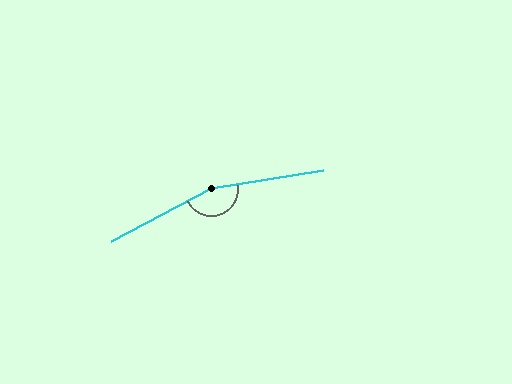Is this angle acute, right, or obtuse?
It is obtuse.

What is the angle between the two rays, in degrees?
Approximately 161 degrees.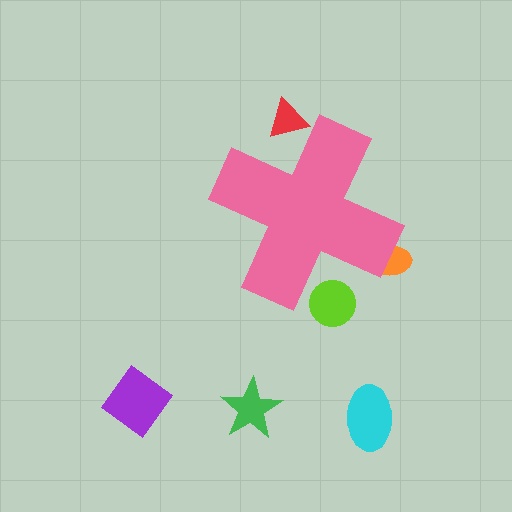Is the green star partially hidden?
No, the green star is fully visible.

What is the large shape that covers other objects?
A pink cross.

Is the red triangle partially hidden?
Yes, the red triangle is partially hidden behind the pink cross.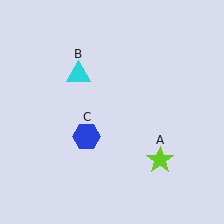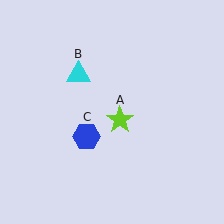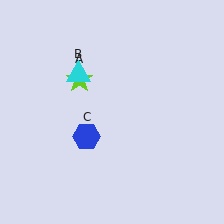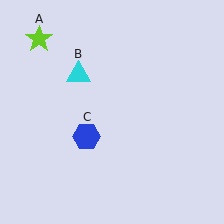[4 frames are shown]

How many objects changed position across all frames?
1 object changed position: lime star (object A).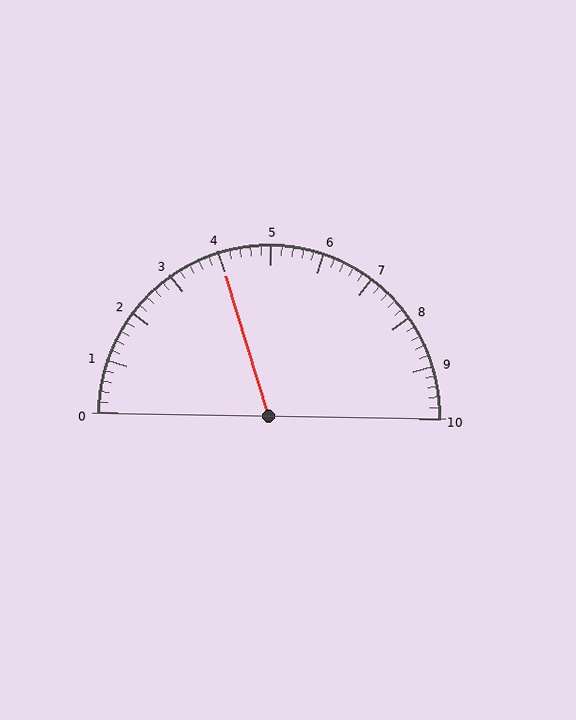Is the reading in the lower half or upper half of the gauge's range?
The reading is in the lower half of the range (0 to 10).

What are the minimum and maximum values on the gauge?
The gauge ranges from 0 to 10.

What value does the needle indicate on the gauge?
The needle indicates approximately 4.0.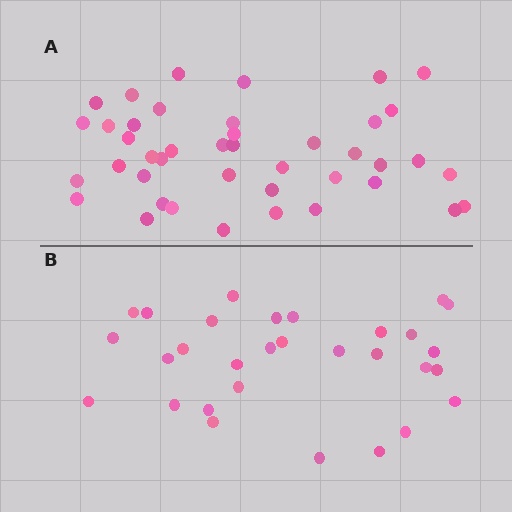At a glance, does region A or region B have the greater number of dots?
Region A (the top region) has more dots.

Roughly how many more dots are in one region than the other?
Region A has roughly 12 or so more dots than region B.